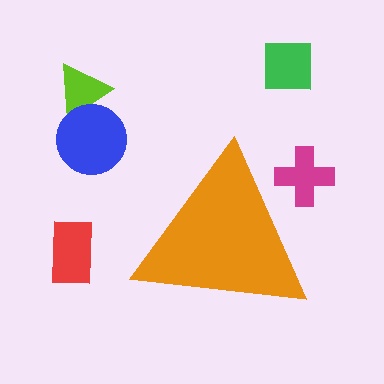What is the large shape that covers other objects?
An orange triangle.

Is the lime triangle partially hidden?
No, the lime triangle is fully visible.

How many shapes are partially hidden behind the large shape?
1 shape is partially hidden.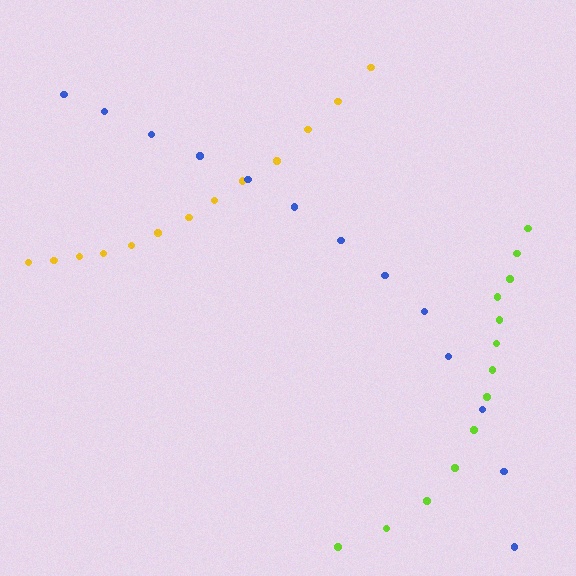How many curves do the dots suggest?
There are 3 distinct paths.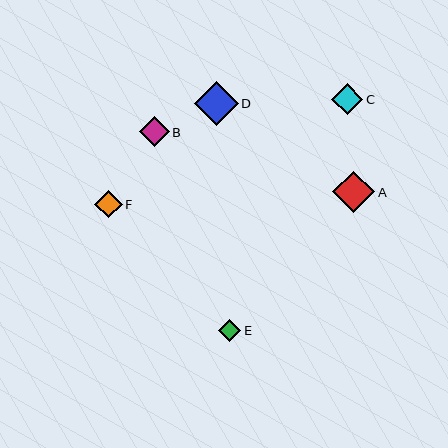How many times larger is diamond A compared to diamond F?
Diamond A is approximately 1.5 times the size of diamond F.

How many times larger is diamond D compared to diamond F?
Diamond D is approximately 1.6 times the size of diamond F.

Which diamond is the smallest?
Diamond E is the smallest with a size of approximately 22 pixels.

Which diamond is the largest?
Diamond D is the largest with a size of approximately 44 pixels.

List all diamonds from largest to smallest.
From largest to smallest: D, A, C, B, F, E.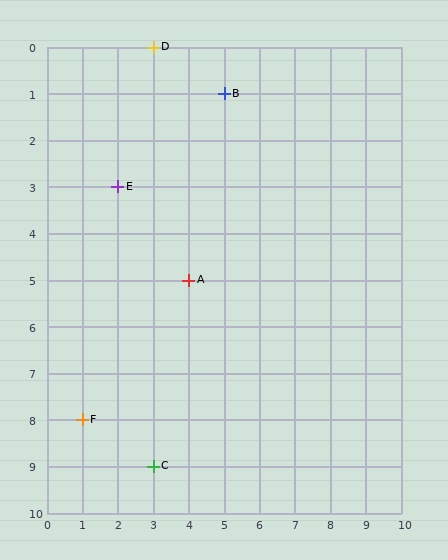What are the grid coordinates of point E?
Point E is at grid coordinates (2, 3).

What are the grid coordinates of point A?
Point A is at grid coordinates (4, 5).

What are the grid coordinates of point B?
Point B is at grid coordinates (5, 1).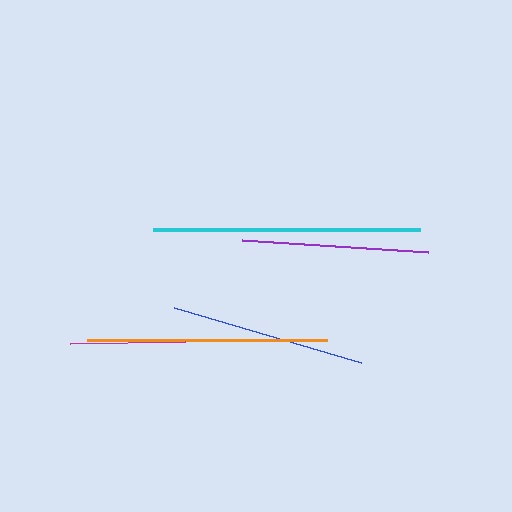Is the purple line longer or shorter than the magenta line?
The purple line is longer than the magenta line.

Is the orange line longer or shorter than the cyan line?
The cyan line is longer than the orange line.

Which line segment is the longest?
The cyan line is the longest at approximately 267 pixels.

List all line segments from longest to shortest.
From longest to shortest: cyan, orange, blue, purple, magenta.